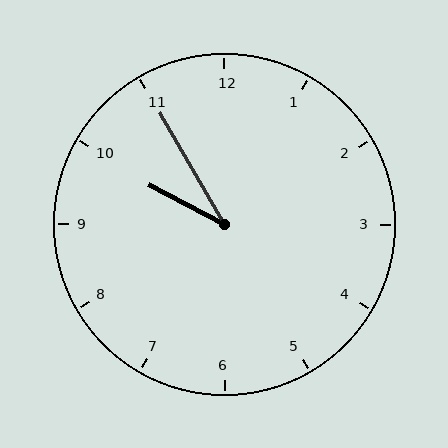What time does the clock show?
9:55.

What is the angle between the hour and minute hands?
Approximately 32 degrees.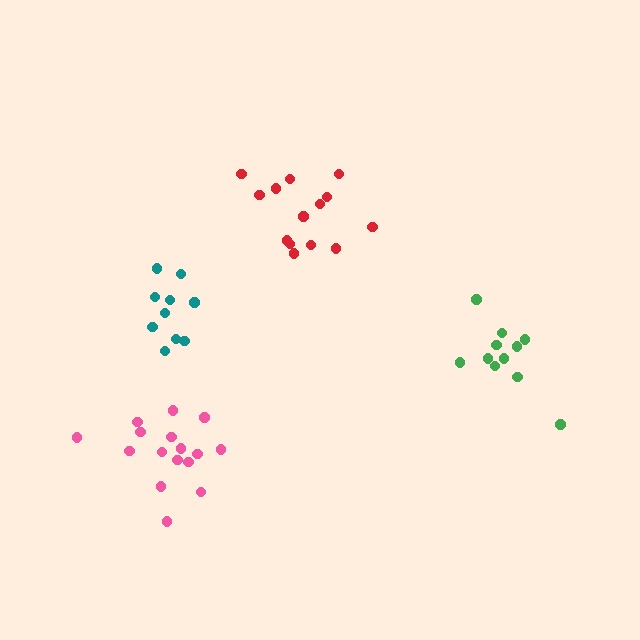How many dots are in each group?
Group 1: 11 dots, Group 2: 14 dots, Group 3: 10 dots, Group 4: 16 dots (51 total).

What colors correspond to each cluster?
The clusters are colored: green, red, teal, pink.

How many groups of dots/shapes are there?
There are 4 groups.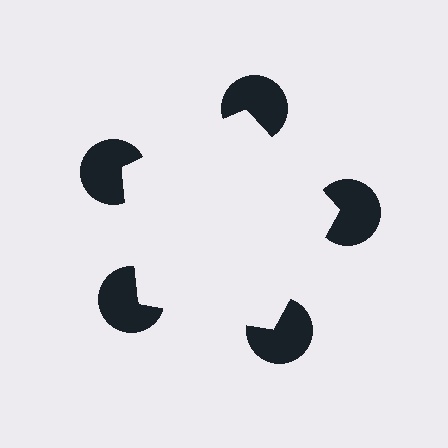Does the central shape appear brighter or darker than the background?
It typically appears slightly brighter than the background, even though no actual brightness change is drawn.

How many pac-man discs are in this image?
There are 5 — one at each vertex of the illusory pentagon.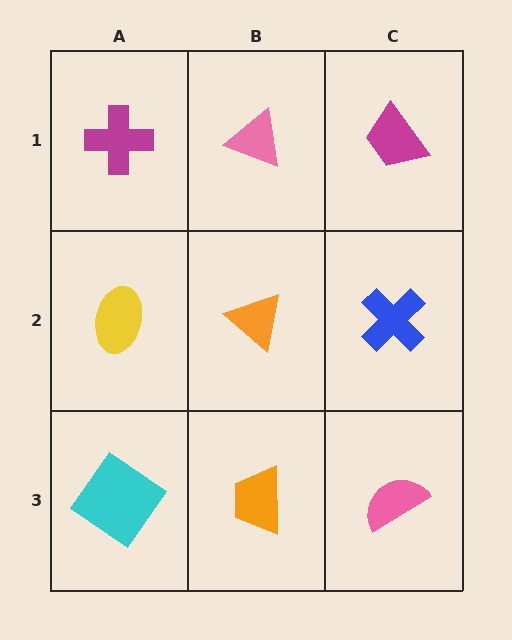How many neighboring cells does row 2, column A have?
3.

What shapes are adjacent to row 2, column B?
A pink triangle (row 1, column B), an orange trapezoid (row 3, column B), a yellow ellipse (row 2, column A), a blue cross (row 2, column C).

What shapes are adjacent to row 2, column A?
A magenta cross (row 1, column A), a cyan diamond (row 3, column A), an orange triangle (row 2, column B).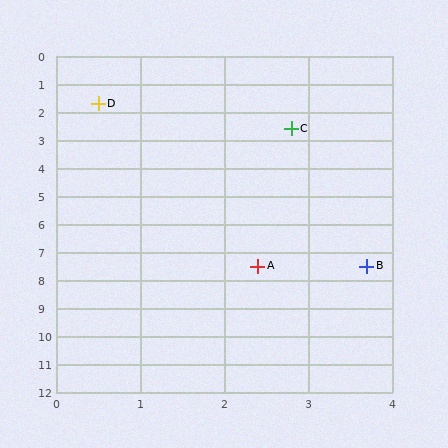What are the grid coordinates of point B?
Point B is at approximately (3.7, 7.5).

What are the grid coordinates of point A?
Point A is at approximately (2.4, 7.5).